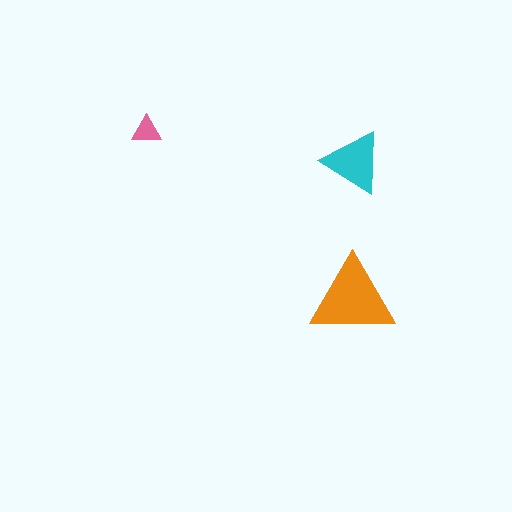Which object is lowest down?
The orange triangle is bottommost.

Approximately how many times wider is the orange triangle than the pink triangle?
About 3 times wider.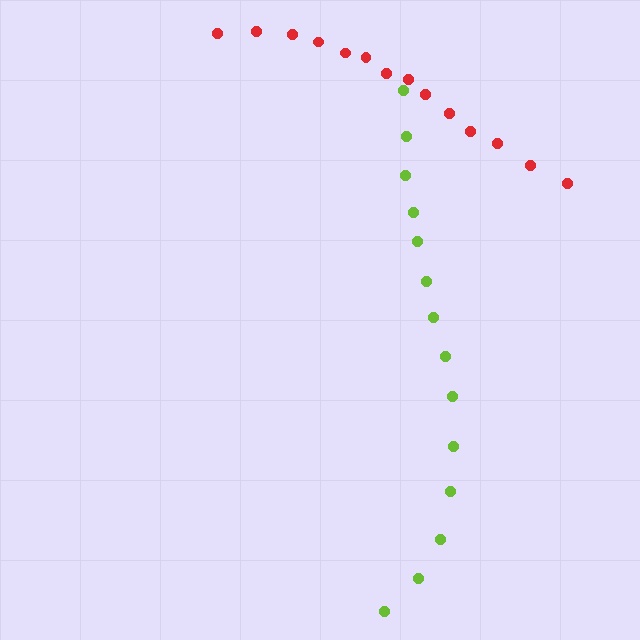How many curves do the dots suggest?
There are 2 distinct paths.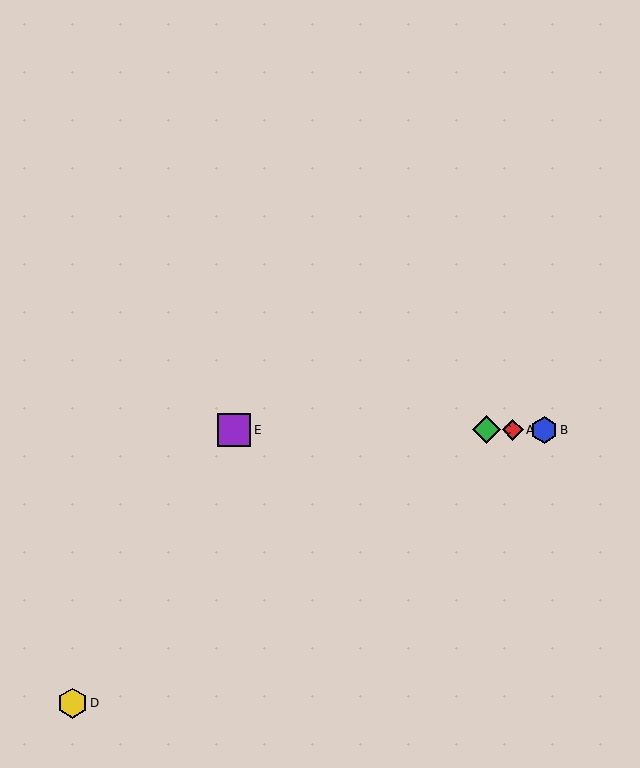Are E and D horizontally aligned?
No, E is at y≈430 and D is at y≈703.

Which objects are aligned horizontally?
Objects A, B, C, E are aligned horizontally.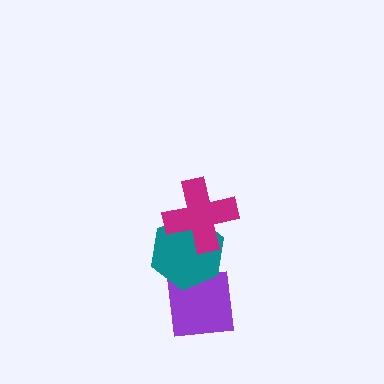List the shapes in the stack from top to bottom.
From top to bottom: the magenta cross, the teal hexagon, the purple square.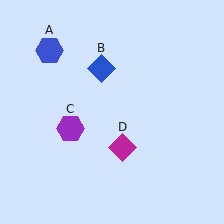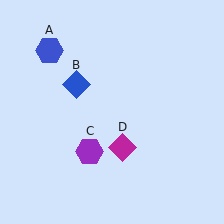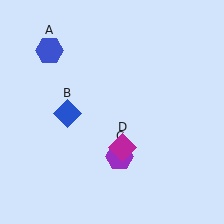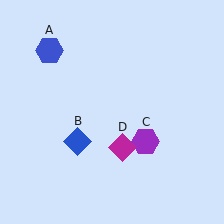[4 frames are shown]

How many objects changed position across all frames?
2 objects changed position: blue diamond (object B), purple hexagon (object C).